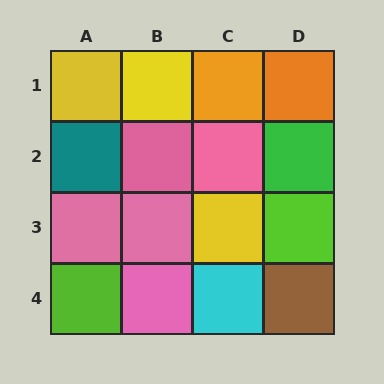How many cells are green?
1 cell is green.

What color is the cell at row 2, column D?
Green.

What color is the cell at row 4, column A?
Lime.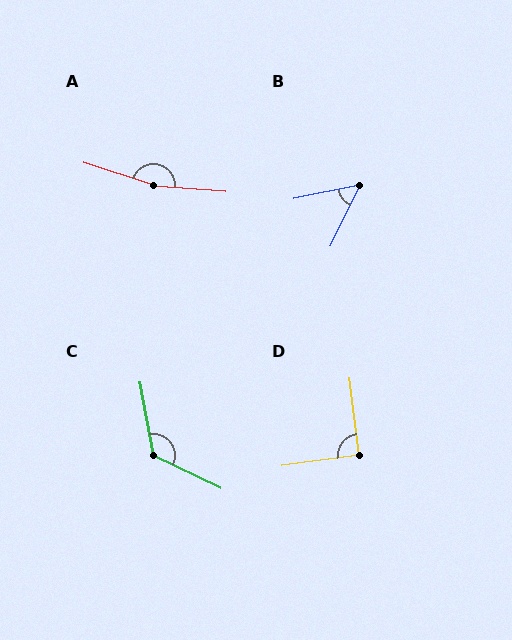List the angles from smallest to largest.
B (53°), D (91°), C (126°), A (167°).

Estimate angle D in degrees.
Approximately 91 degrees.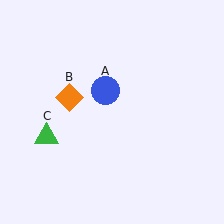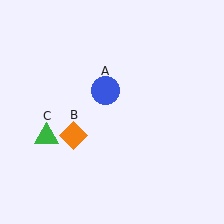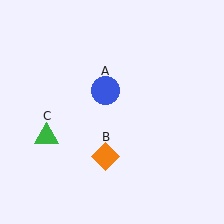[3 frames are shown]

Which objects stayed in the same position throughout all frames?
Blue circle (object A) and green triangle (object C) remained stationary.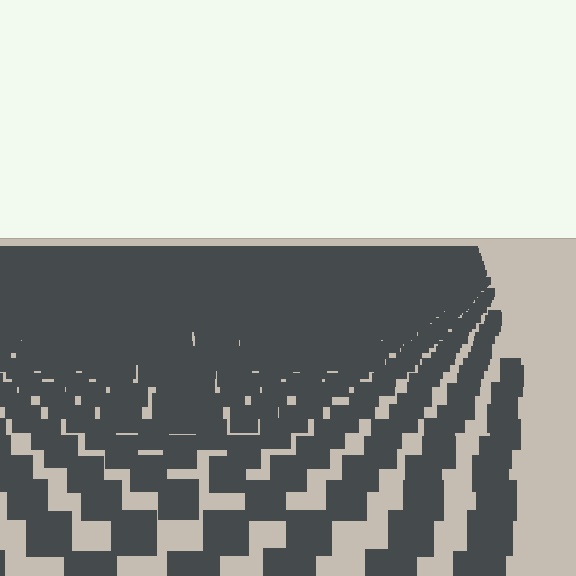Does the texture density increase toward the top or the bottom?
Density increases toward the top.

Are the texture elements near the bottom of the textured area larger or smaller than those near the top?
Larger. Near the bottom, elements are closer to the viewer and appear at a bigger on-screen size.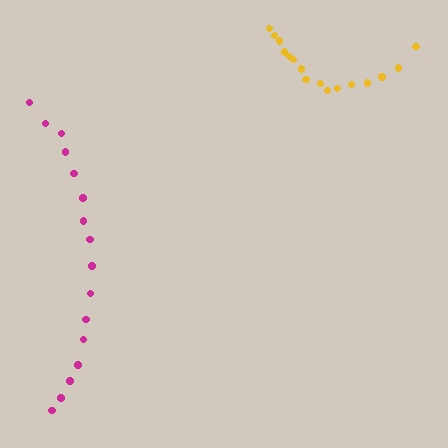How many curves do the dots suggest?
There are 2 distinct paths.